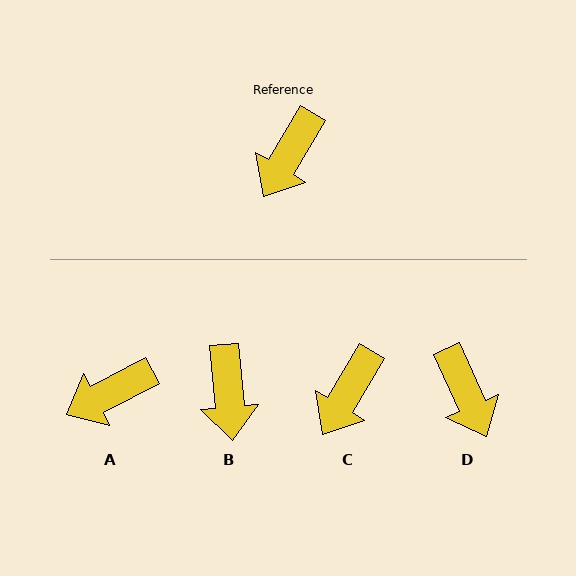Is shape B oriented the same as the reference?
No, it is off by about 36 degrees.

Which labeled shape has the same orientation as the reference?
C.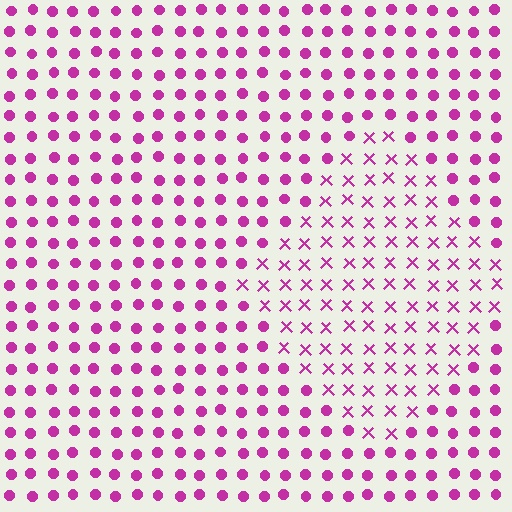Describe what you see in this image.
The image is filled with small magenta elements arranged in a uniform grid. A diamond-shaped region contains X marks, while the surrounding area contains circles. The boundary is defined purely by the change in element shape.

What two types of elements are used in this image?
The image uses X marks inside the diamond region and circles outside it.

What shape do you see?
I see a diamond.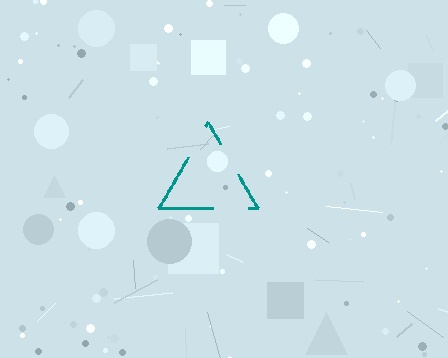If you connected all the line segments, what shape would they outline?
They would outline a triangle.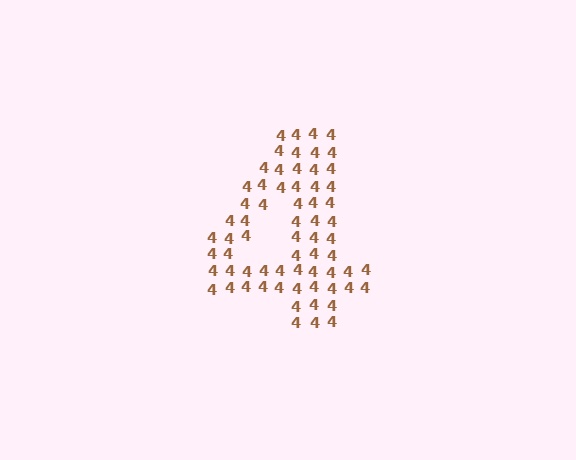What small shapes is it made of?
It is made of small digit 4's.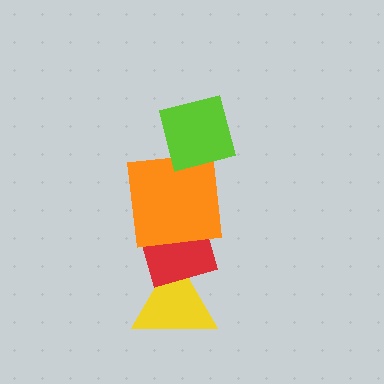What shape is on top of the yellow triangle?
The red diamond is on top of the yellow triangle.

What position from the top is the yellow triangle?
The yellow triangle is 4th from the top.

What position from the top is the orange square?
The orange square is 2nd from the top.